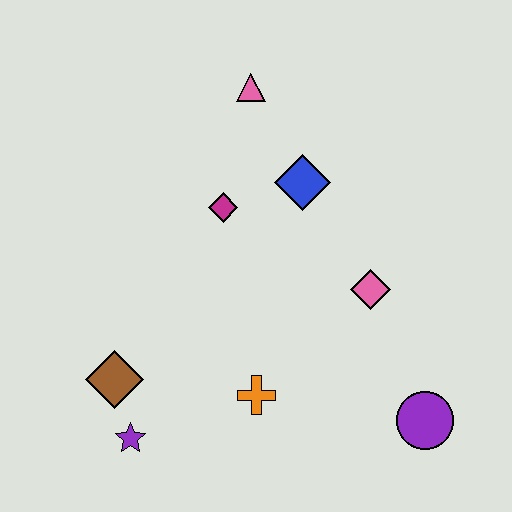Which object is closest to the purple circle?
The pink diamond is closest to the purple circle.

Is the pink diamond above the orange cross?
Yes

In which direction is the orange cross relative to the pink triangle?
The orange cross is below the pink triangle.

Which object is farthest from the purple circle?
The pink triangle is farthest from the purple circle.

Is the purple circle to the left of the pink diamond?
No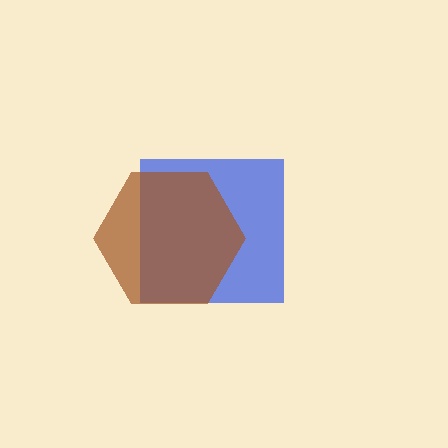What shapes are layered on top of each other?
The layered shapes are: a blue square, a brown hexagon.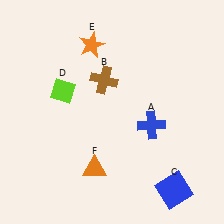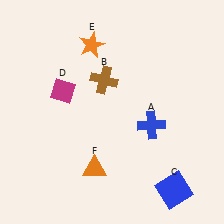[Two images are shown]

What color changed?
The diamond (D) changed from lime in Image 1 to magenta in Image 2.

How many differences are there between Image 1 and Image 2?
There is 1 difference between the two images.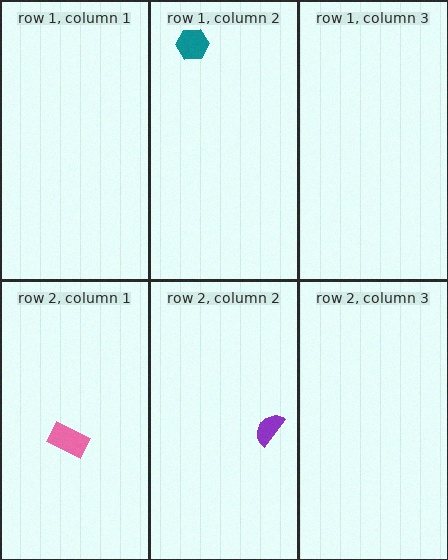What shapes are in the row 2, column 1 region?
The pink rectangle.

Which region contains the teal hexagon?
The row 1, column 2 region.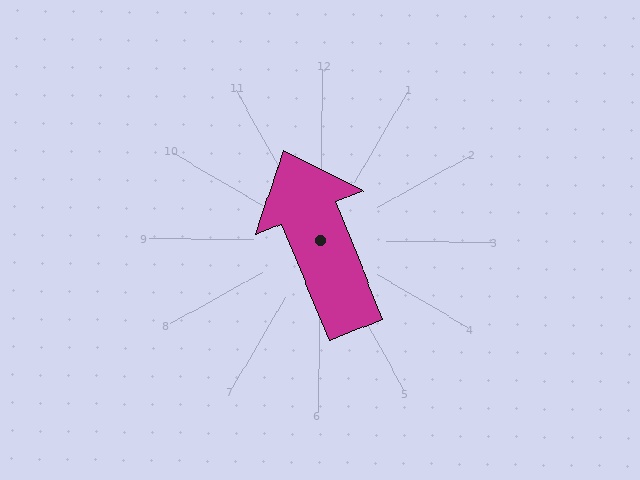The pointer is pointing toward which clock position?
Roughly 11 o'clock.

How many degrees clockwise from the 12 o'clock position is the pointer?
Approximately 338 degrees.